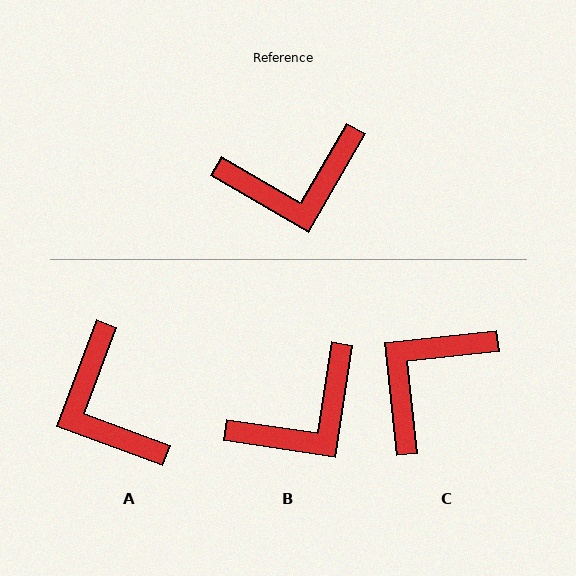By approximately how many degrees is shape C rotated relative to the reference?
Approximately 144 degrees clockwise.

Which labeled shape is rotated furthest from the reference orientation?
C, about 144 degrees away.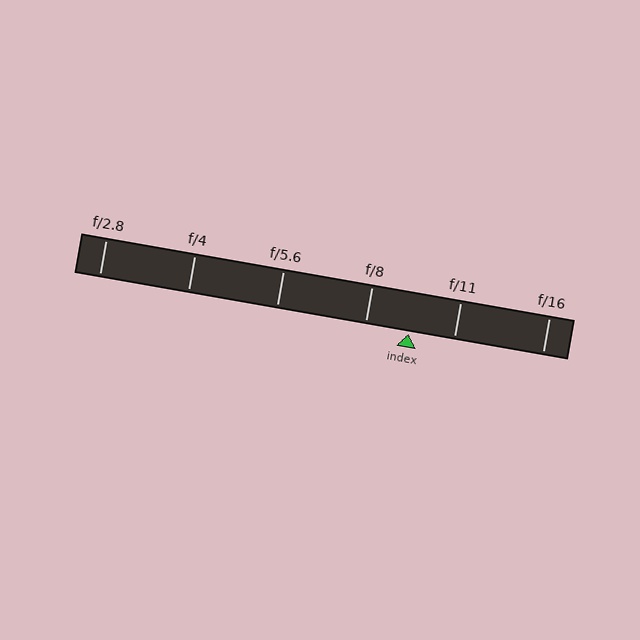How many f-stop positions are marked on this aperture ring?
There are 6 f-stop positions marked.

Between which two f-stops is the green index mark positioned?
The index mark is between f/8 and f/11.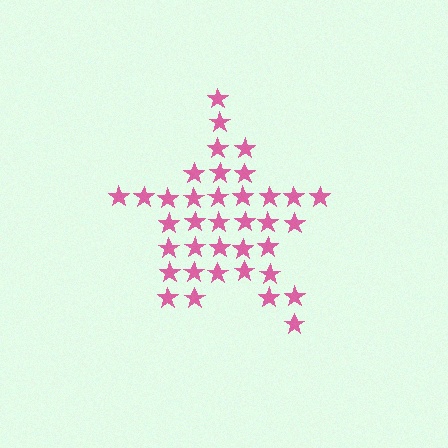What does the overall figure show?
The overall figure shows a star.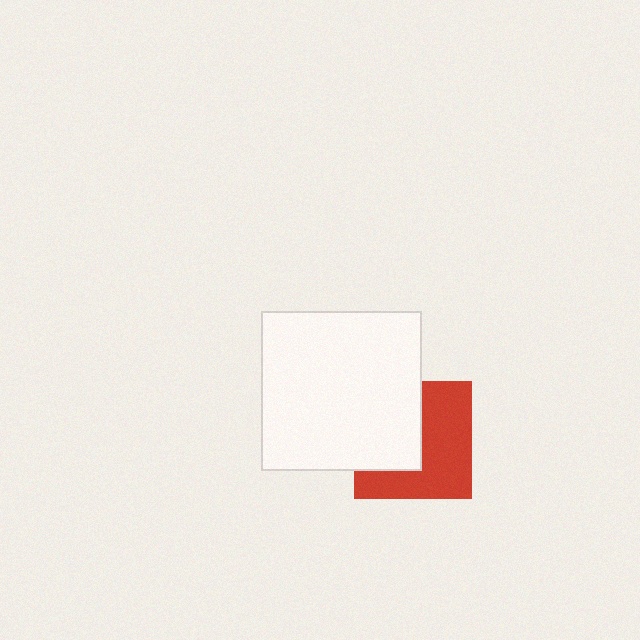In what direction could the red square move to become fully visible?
The red square could move right. That would shift it out from behind the white square entirely.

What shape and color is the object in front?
The object in front is a white square.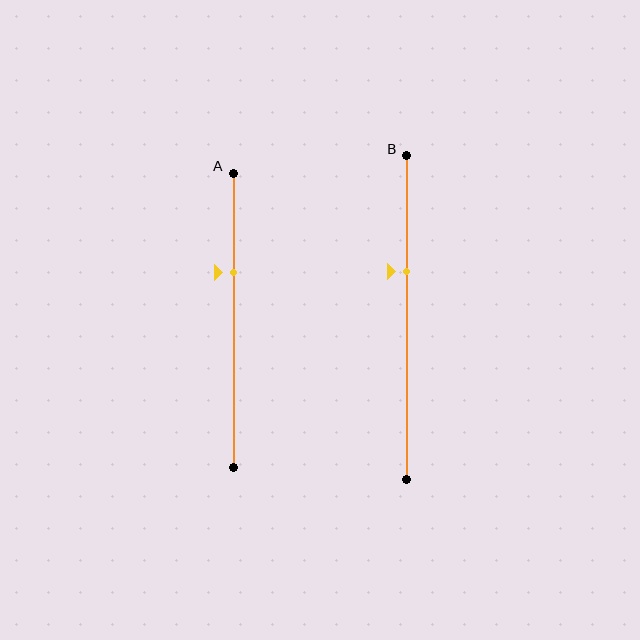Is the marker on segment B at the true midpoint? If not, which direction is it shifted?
No, the marker on segment B is shifted upward by about 14% of the segment length.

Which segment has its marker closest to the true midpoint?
Segment B has its marker closest to the true midpoint.